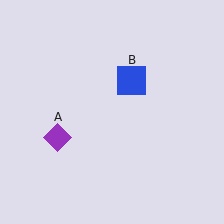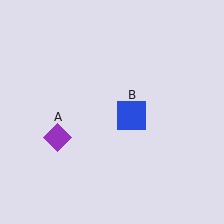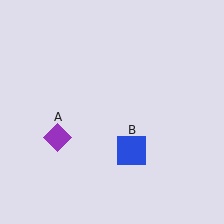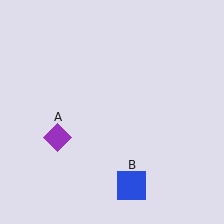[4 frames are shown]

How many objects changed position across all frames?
1 object changed position: blue square (object B).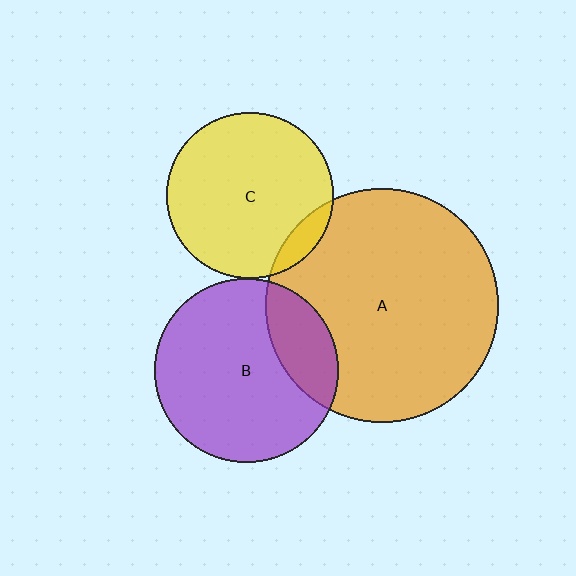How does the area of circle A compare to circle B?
Approximately 1.6 times.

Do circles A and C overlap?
Yes.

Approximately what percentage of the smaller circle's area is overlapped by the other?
Approximately 10%.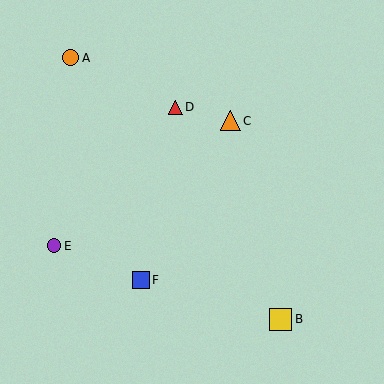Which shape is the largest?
The yellow square (labeled B) is the largest.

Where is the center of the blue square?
The center of the blue square is at (141, 280).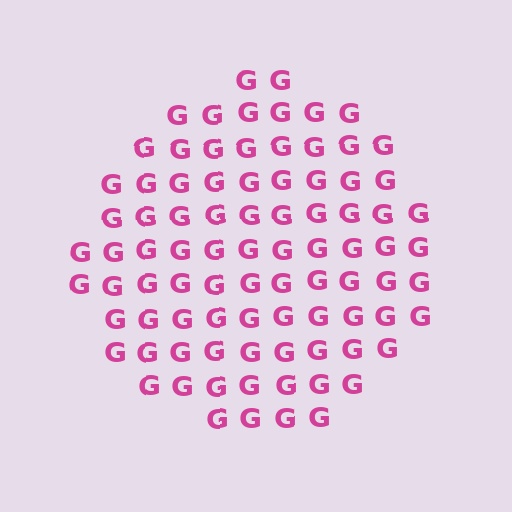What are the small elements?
The small elements are letter G's.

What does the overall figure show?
The overall figure shows a circle.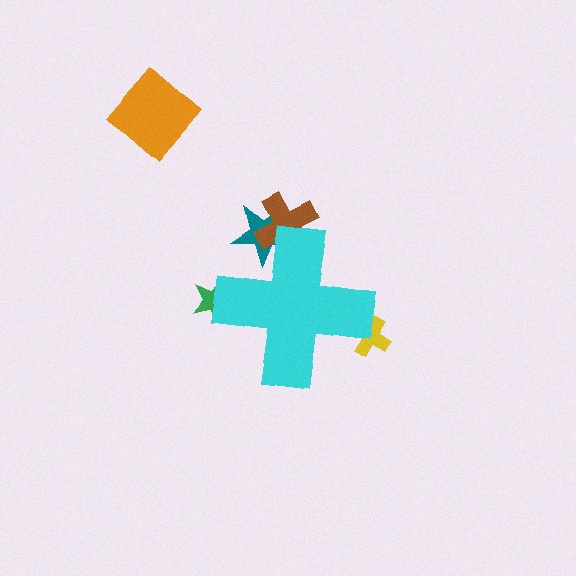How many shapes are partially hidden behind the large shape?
4 shapes are partially hidden.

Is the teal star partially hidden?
Yes, the teal star is partially hidden behind the cyan cross.